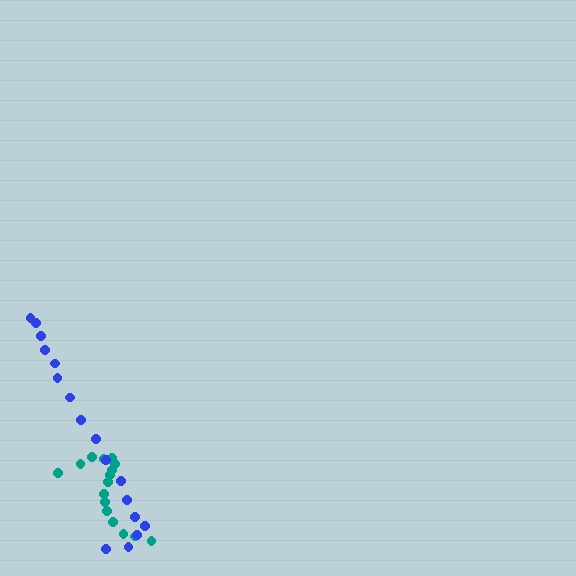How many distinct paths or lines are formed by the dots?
There are 2 distinct paths.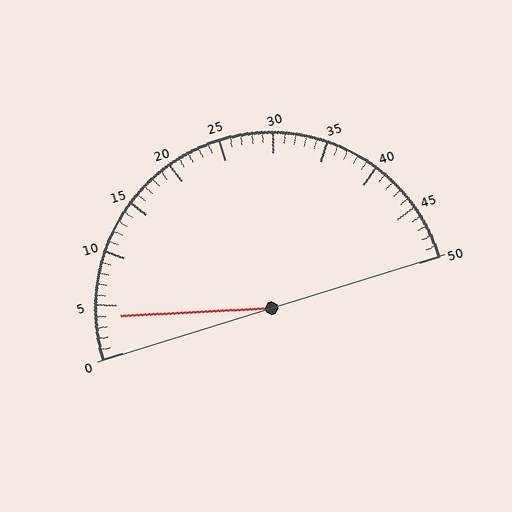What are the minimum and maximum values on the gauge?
The gauge ranges from 0 to 50.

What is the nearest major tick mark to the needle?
The nearest major tick mark is 5.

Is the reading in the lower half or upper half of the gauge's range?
The reading is in the lower half of the range (0 to 50).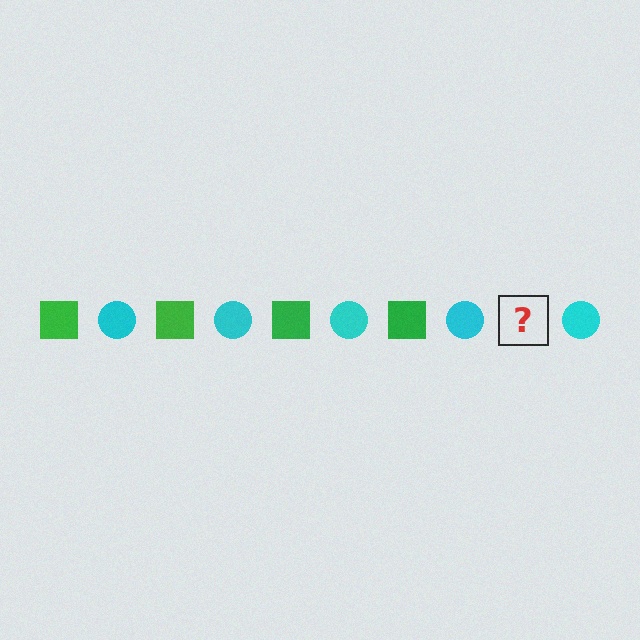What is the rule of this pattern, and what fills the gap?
The rule is that the pattern alternates between green square and cyan circle. The gap should be filled with a green square.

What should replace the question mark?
The question mark should be replaced with a green square.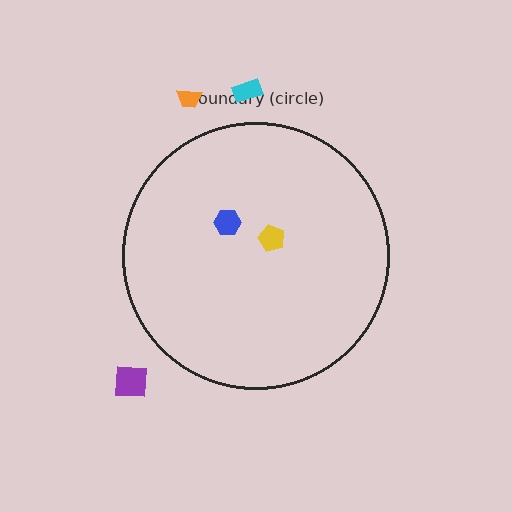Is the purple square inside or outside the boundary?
Outside.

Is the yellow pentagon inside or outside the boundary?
Inside.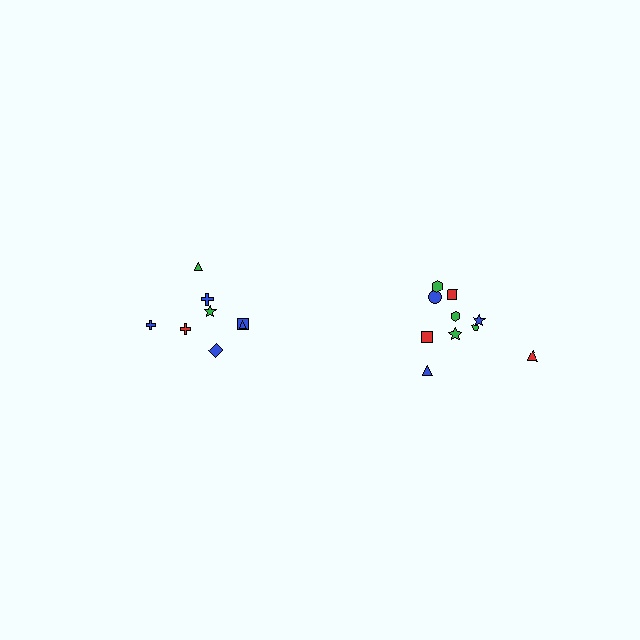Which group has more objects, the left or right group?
The right group.